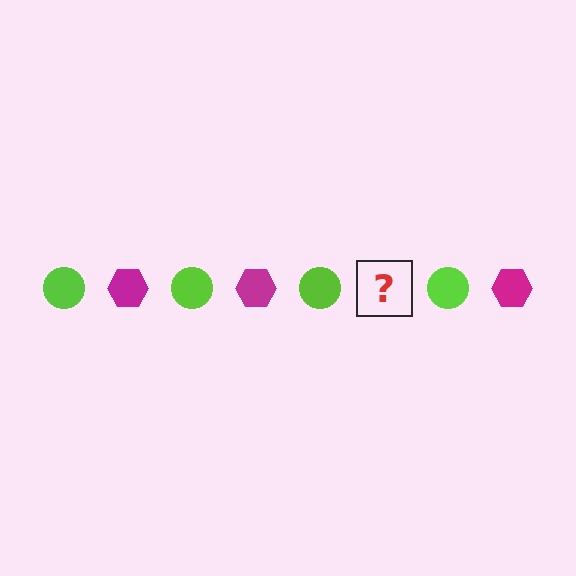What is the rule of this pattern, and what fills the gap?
The rule is that the pattern alternates between lime circle and magenta hexagon. The gap should be filled with a magenta hexagon.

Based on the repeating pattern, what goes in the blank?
The blank should be a magenta hexagon.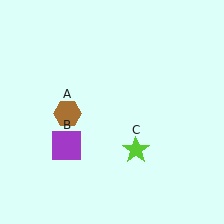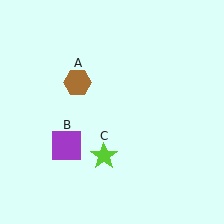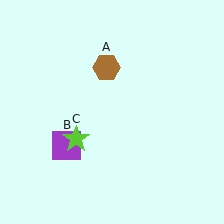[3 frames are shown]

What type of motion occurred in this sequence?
The brown hexagon (object A), lime star (object C) rotated clockwise around the center of the scene.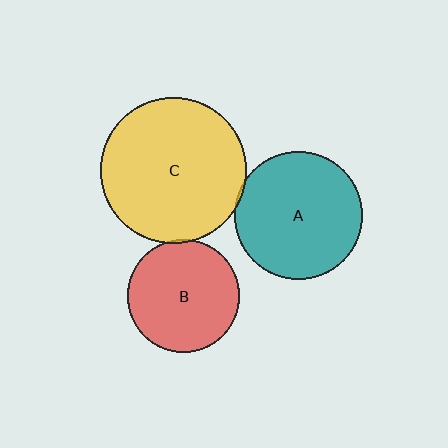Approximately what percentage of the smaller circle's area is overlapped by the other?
Approximately 5%.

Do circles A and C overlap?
Yes.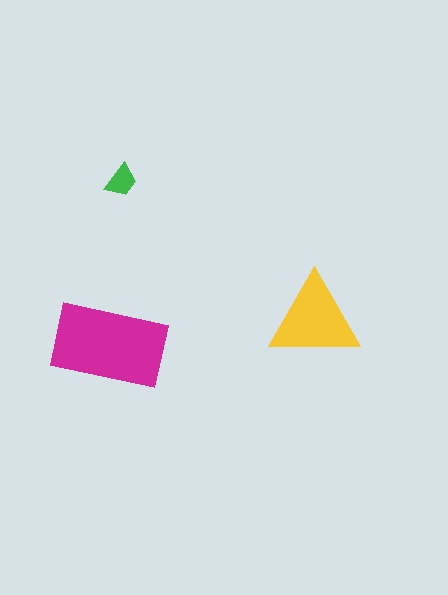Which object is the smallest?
The green trapezoid.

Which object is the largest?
The magenta rectangle.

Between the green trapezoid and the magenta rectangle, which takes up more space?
The magenta rectangle.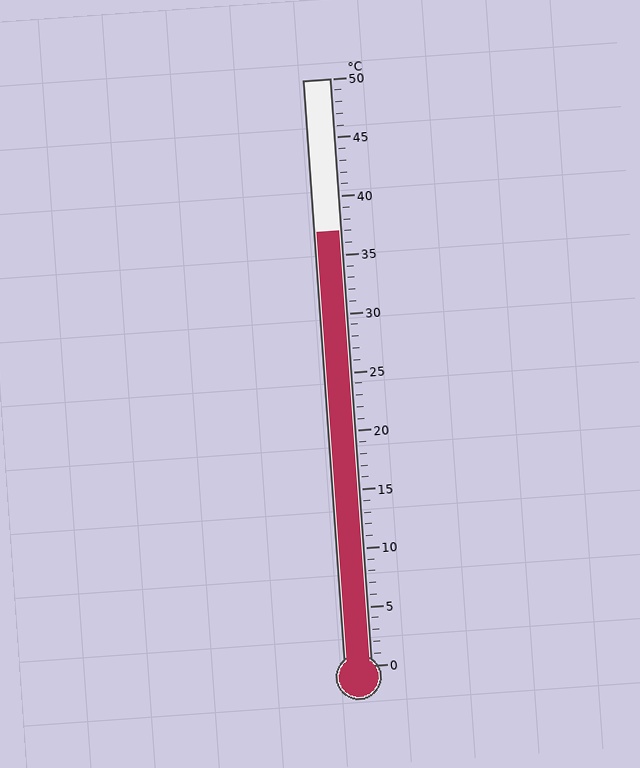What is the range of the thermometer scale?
The thermometer scale ranges from 0°C to 50°C.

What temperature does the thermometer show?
The thermometer shows approximately 37°C.